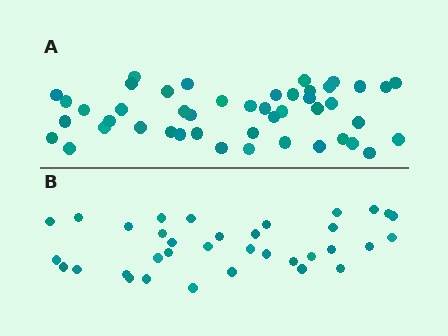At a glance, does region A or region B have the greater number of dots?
Region A (the top region) has more dots.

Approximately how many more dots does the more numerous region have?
Region A has roughly 12 or so more dots than region B.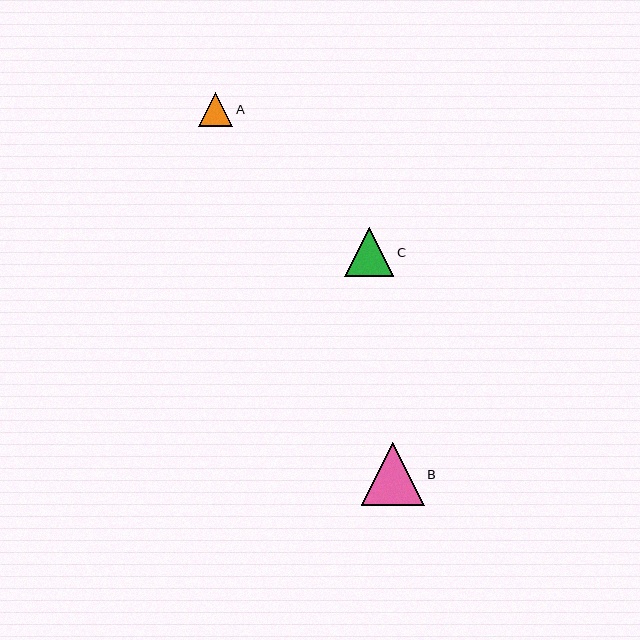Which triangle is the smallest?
Triangle A is the smallest with a size of approximately 34 pixels.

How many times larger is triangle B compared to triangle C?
Triangle B is approximately 1.3 times the size of triangle C.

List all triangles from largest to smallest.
From largest to smallest: B, C, A.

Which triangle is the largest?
Triangle B is the largest with a size of approximately 63 pixels.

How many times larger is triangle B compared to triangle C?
Triangle B is approximately 1.3 times the size of triangle C.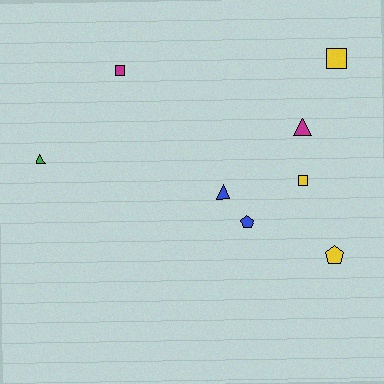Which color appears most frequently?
Yellow, with 3 objects.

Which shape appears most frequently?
Triangle, with 3 objects.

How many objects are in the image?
There are 8 objects.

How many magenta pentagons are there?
There are no magenta pentagons.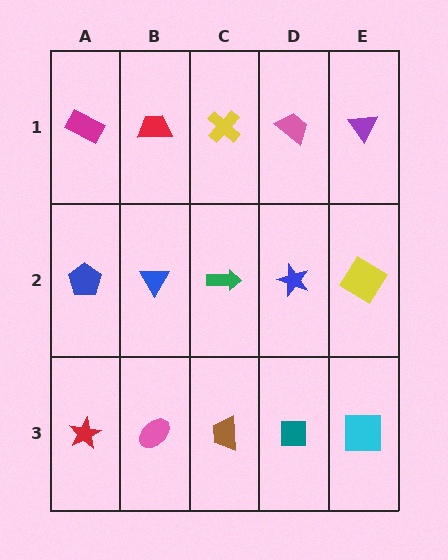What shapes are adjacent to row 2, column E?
A purple triangle (row 1, column E), a cyan square (row 3, column E), a blue star (row 2, column D).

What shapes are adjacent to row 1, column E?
A yellow diamond (row 2, column E), a pink trapezoid (row 1, column D).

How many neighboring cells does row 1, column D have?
3.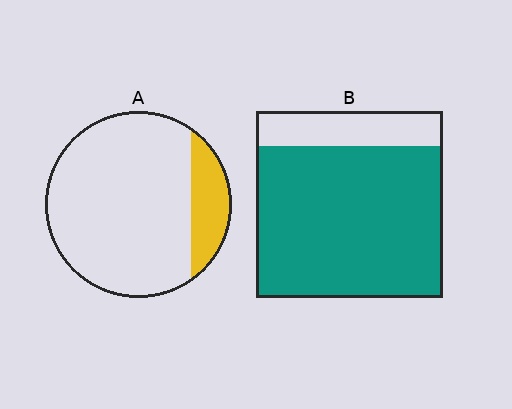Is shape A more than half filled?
No.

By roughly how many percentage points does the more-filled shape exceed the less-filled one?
By roughly 65 percentage points (B over A).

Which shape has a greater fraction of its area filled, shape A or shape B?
Shape B.